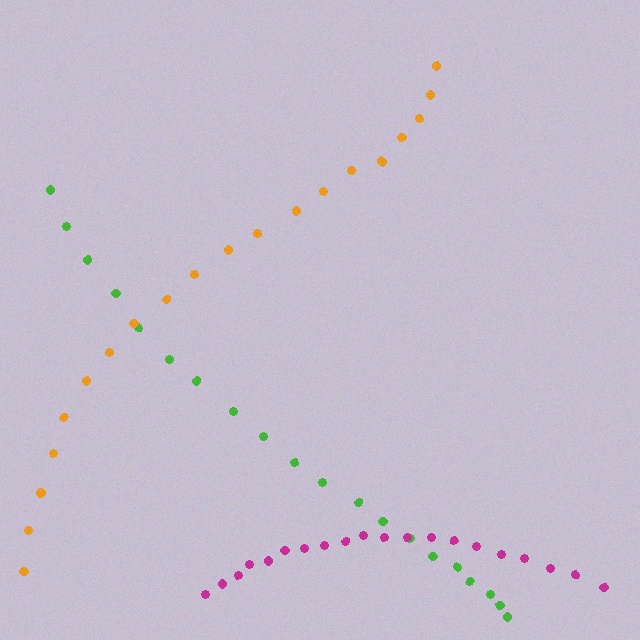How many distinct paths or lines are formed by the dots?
There are 3 distinct paths.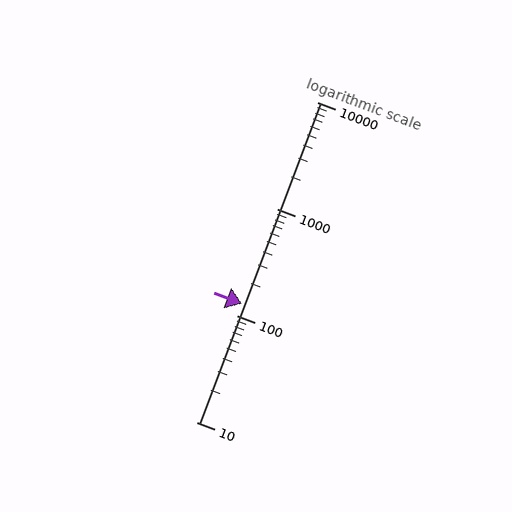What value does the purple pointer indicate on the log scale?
The pointer indicates approximately 130.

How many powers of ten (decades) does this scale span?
The scale spans 3 decades, from 10 to 10000.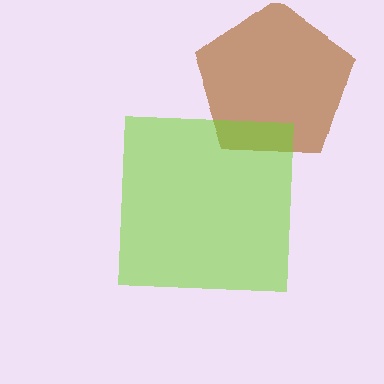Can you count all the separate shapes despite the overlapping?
Yes, there are 2 separate shapes.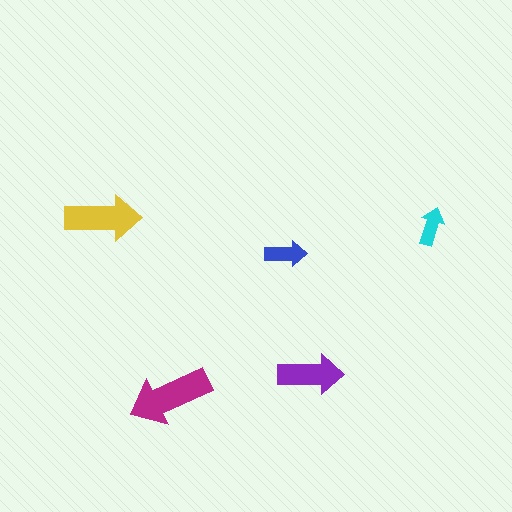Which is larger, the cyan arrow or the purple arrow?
The purple one.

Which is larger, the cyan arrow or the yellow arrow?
The yellow one.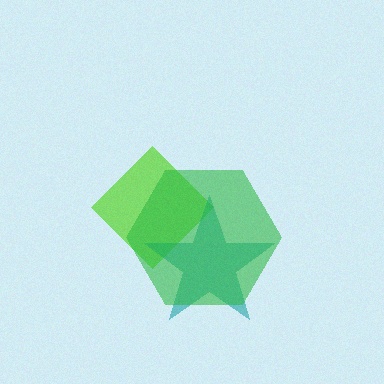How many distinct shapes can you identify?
There are 3 distinct shapes: a lime diamond, a teal star, a green hexagon.